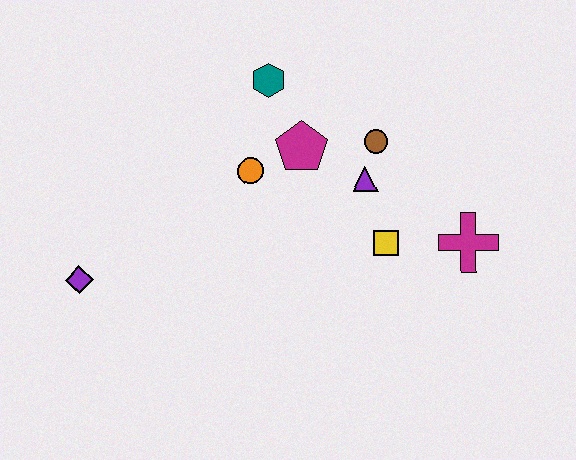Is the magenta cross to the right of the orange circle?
Yes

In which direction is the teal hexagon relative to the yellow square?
The teal hexagon is above the yellow square.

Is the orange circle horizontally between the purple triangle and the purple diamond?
Yes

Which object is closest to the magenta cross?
The yellow square is closest to the magenta cross.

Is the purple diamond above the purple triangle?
No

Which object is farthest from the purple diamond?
The magenta cross is farthest from the purple diamond.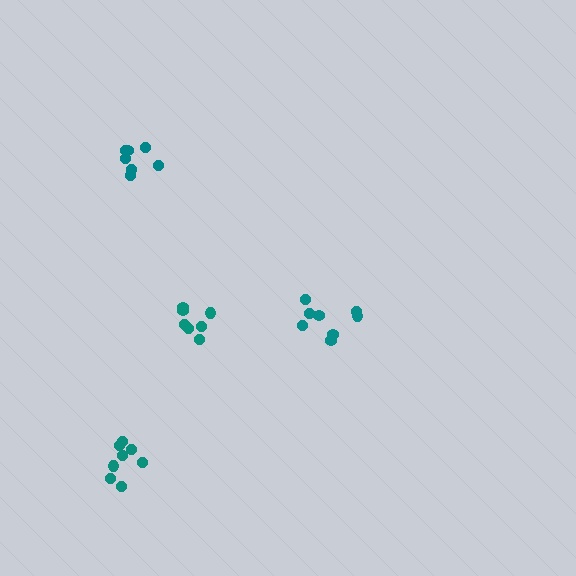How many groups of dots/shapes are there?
There are 4 groups.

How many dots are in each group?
Group 1: 8 dots, Group 2: 7 dots, Group 3: 8 dots, Group 4: 7 dots (30 total).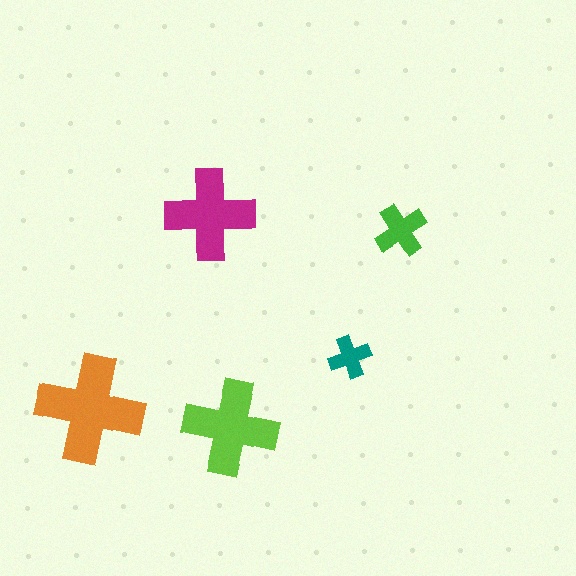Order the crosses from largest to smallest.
the orange one, the lime one, the magenta one, the green one, the teal one.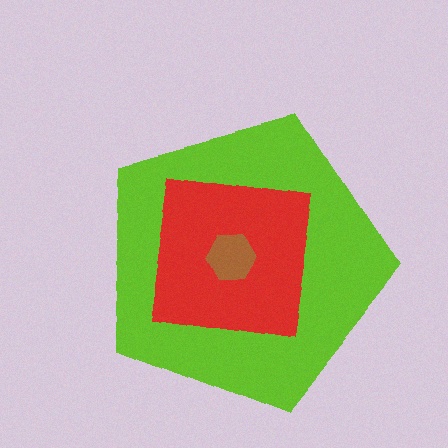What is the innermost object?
The brown hexagon.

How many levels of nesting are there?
3.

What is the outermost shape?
The lime pentagon.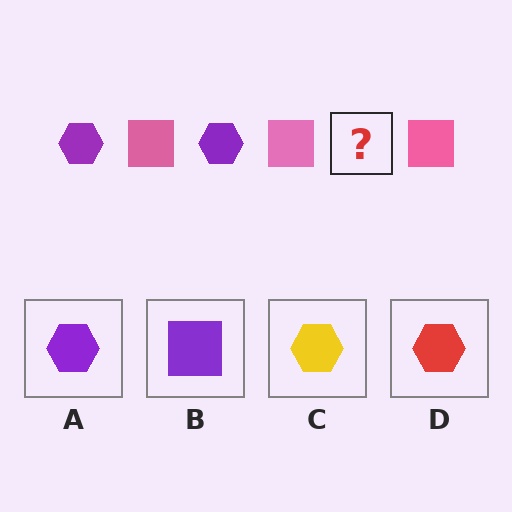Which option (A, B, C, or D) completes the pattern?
A.